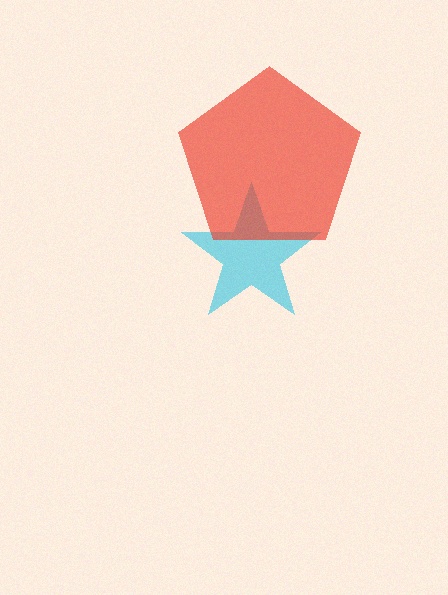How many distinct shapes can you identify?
There are 2 distinct shapes: a cyan star, a red pentagon.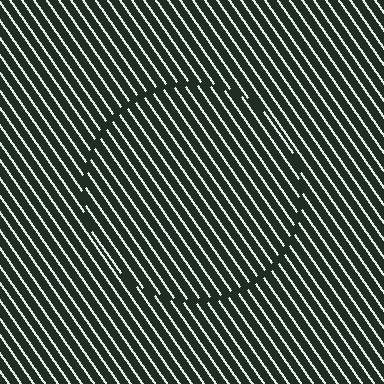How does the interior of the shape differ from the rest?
The interior of the shape contains the same grating, shifted by half a period — the contour is defined by the phase discontinuity where line-ends from the inner and outer gratings abut.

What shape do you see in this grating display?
An illusory circle. The interior of the shape contains the same grating, shifted by half a period — the contour is defined by the phase discontinuity where line-ends from the inner and outer gratings abut.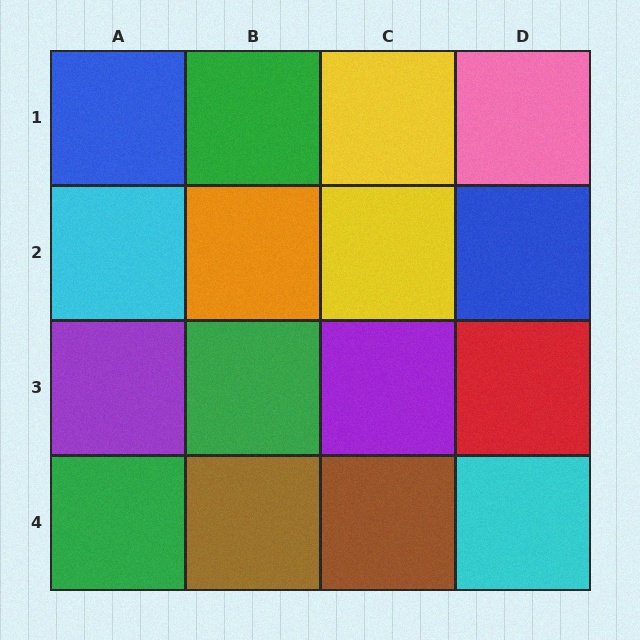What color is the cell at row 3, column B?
Green.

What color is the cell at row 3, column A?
Purple.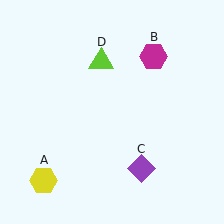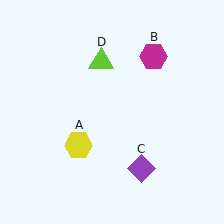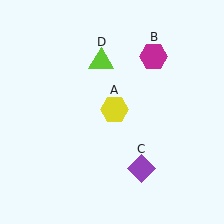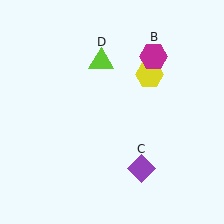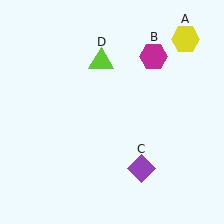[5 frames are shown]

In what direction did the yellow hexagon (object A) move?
The yellow hexagon (object A) moved up and to the right.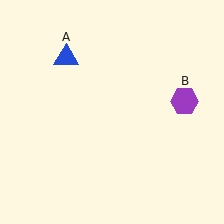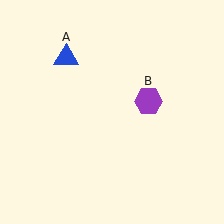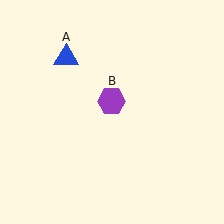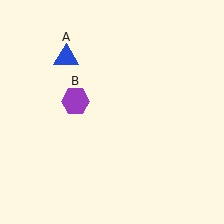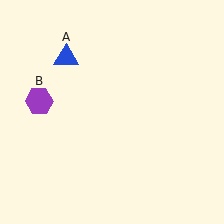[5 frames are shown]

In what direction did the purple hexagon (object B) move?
The purple hexagon (object B) moved left.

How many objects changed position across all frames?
1 object changed position: purple hexagon (object B).